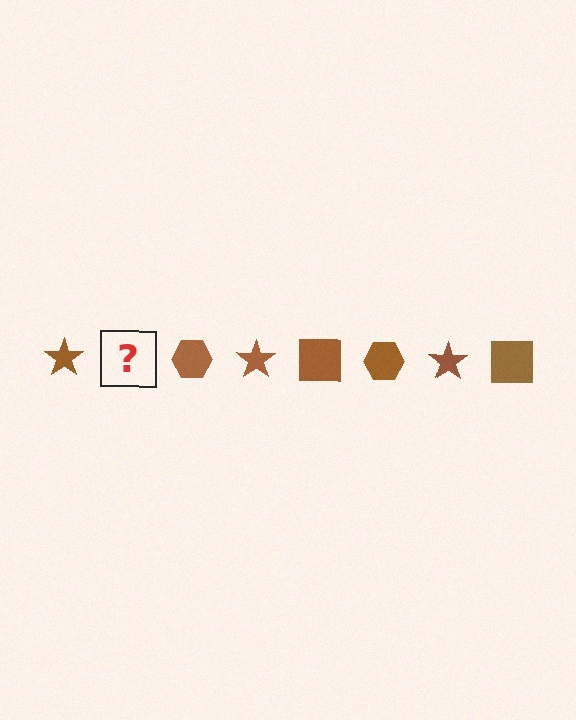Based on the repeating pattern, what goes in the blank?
The blank should be a brown square.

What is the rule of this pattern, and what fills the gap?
The rule is that the pattern cycles through star, square, hexagon shapes in brown. The gap should be filled with a brown square.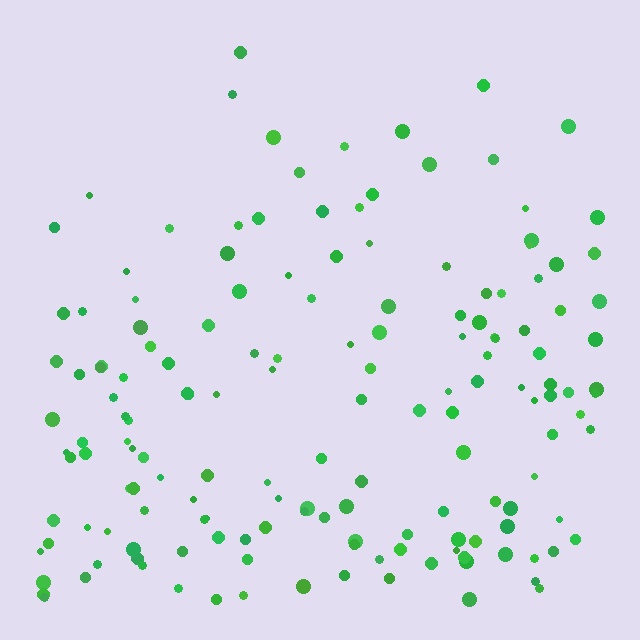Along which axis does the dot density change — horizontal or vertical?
Vertical.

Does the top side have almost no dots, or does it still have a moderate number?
Still a moderate number, just noticeably fewer than the bottom.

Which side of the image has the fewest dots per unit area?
The top.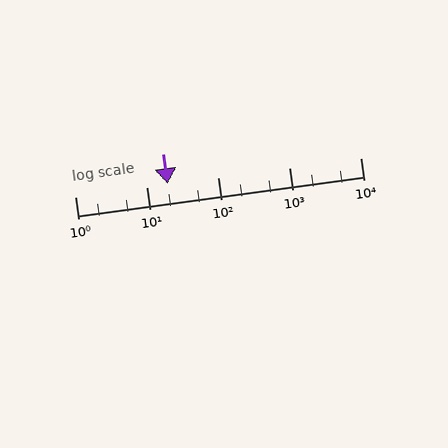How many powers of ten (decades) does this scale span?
The scale spans 4 decades, from 1 to 10000.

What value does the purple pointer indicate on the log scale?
The pointer indicates approximately 20.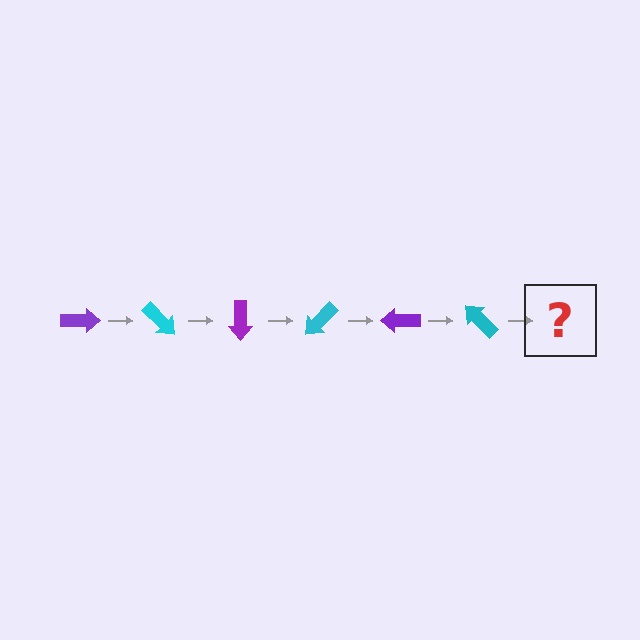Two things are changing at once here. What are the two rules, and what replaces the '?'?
The two rules are that it rotates 45 degrees each step and the color cycles through purple and cyan. The '?' should be a purple arrow, rotated 270 degrees from the start.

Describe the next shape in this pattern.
It should be a purple arrow, rotated 270 degrees from the start.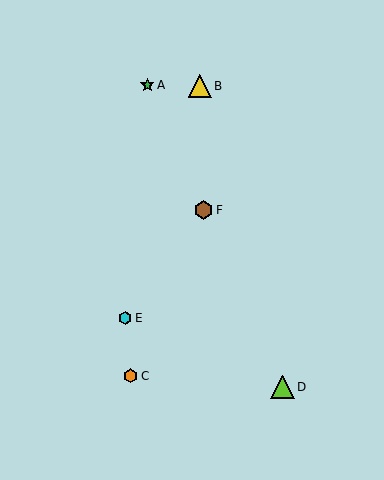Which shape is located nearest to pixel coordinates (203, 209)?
The brown hexagon (labeled F) at (203, 210) is nearest to that location.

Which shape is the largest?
The lime triangle (labeled D) is the largest.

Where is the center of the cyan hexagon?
The center of the cyan hexagon is at (125, 318).